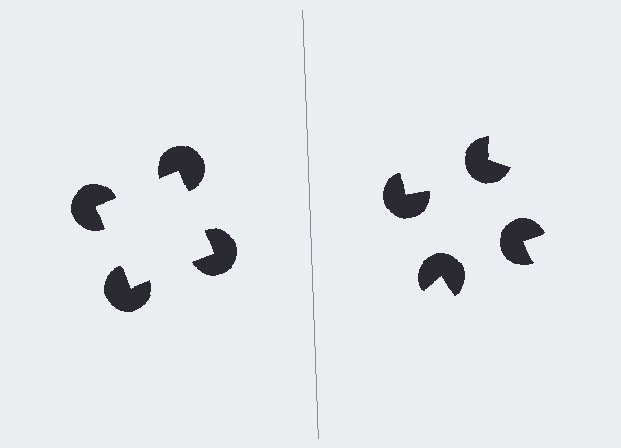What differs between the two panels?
The pac-man discs are positioned identically on both sides; only the wedge orientations differ. On the left they align to a square; on the right they are misaligned.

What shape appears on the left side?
An illusory square.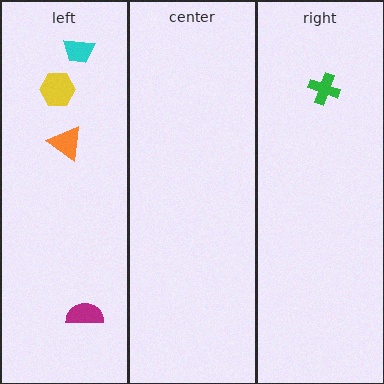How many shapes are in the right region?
1.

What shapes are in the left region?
The magenta semicircle, the cyan trapezoid, the orange triangle, the yellow hexagon.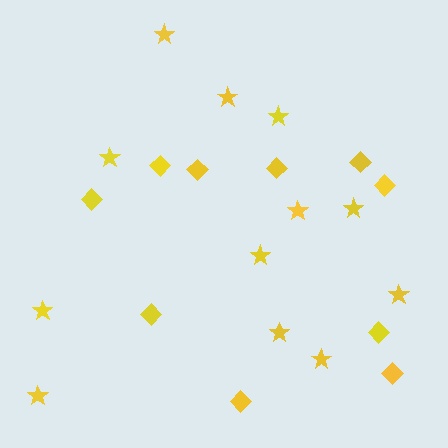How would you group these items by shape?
There are 2 groups: one group of diamonds (10) and one group of stars (12).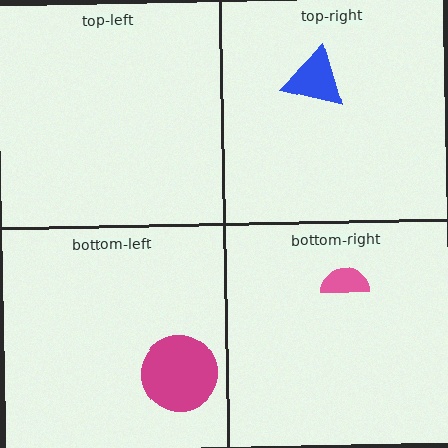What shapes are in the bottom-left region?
The magenta circle.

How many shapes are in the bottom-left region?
1.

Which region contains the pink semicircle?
The bottom-right region.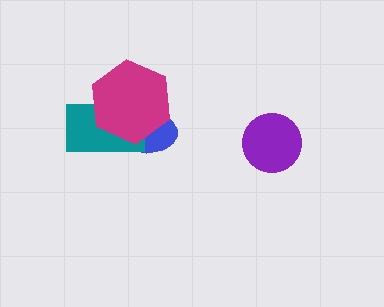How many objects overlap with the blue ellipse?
2 objects overlap with the blue ellipse.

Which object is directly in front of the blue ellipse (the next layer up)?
The teal rectangle is directly in front of the blue ellipse.